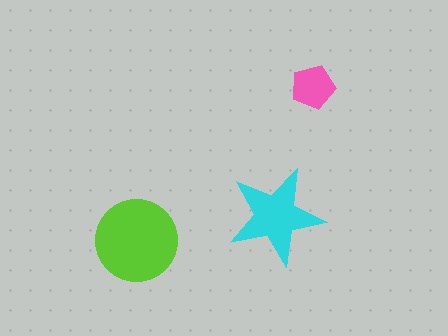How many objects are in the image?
There are 3 objects in the image.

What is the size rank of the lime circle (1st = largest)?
1st.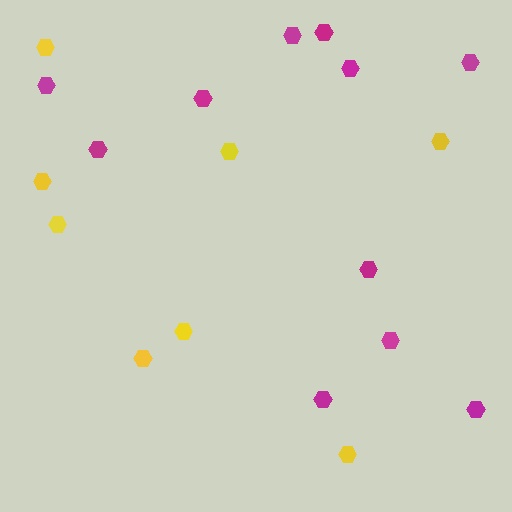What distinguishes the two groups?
There are 2 groups: one group of yellow hexagons (8) and one group of magenta hexagons (11).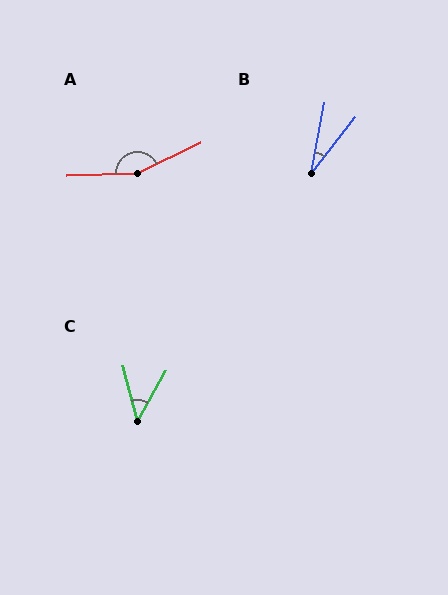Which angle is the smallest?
B, at approximately 27 degrees.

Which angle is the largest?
A, at approximately 155 degrees.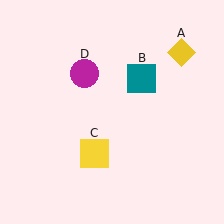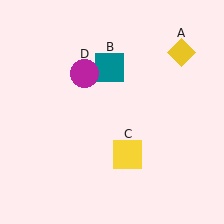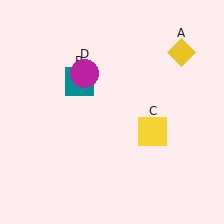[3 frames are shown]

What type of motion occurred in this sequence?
The teal square (object B), yellow square (object C) rotated counterclockwise around the center of the scene.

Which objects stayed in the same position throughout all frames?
Yellow diamond (object A) and magenta circle (object D) remained stationary.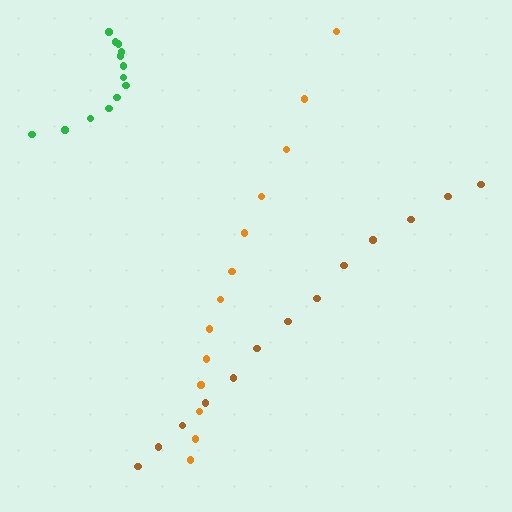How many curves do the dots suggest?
There are 3 distinct paths.